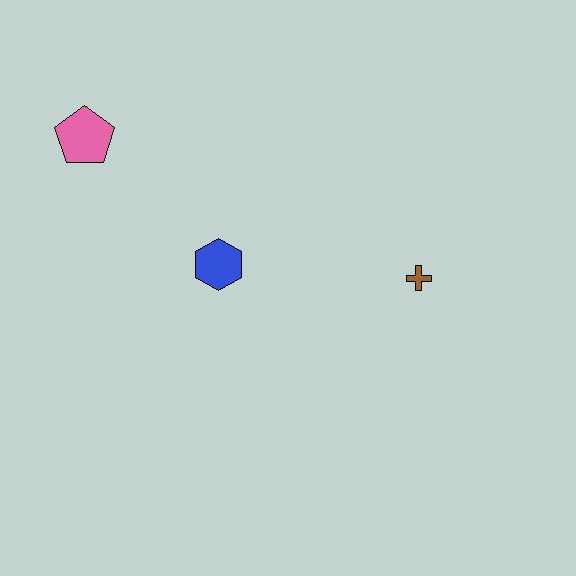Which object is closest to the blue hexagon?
The pink pentagon is closest to the blue hexagon.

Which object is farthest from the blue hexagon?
The brown cross is farthest from the blue hexagon.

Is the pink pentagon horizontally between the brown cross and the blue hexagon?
No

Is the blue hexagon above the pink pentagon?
No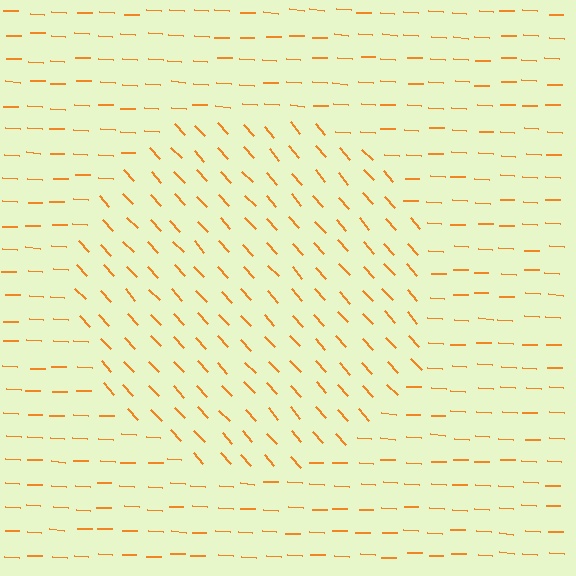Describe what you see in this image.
The image is filled with small orange line segments. A circle region in the image has lines oriented differently from the surrounding lines, creating a visible texture boundary.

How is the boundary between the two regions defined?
The boundary is defined purely by a change in line orientation (approximately 45 degrees difference). All lines are the same color and thickness.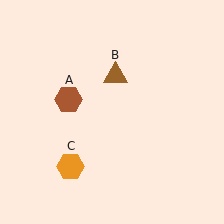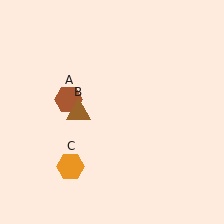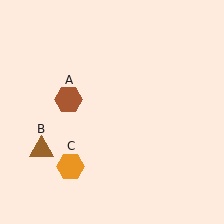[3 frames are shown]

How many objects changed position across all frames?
1 object changed position: brown triangle (object B).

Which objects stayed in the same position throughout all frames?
Brown hexagon (object A) and orange hexagon (object C) remained stationary.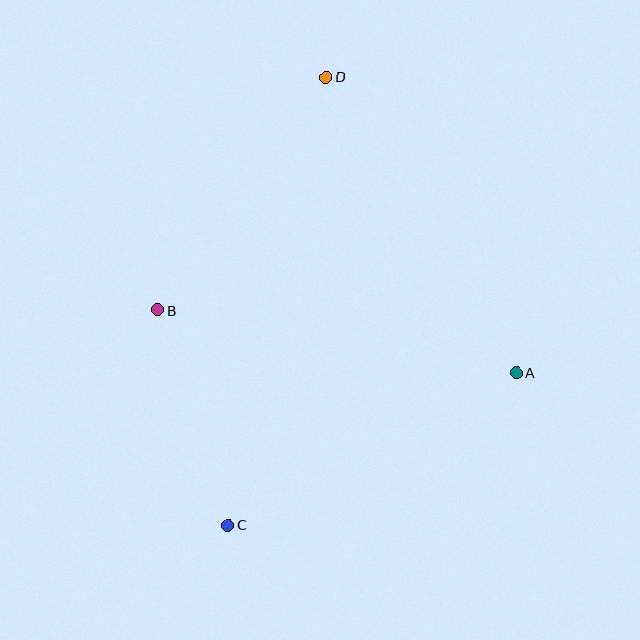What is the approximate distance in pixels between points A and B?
The distance between A and B is approximately 364 pixels.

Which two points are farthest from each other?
Points C and D are farthest from each other.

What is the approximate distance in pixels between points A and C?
The distance between A and C is approximately 326 pixels.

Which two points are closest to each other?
Points B and C are closest to each other.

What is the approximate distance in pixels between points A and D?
The distance between A and D is approximately 351 pixels.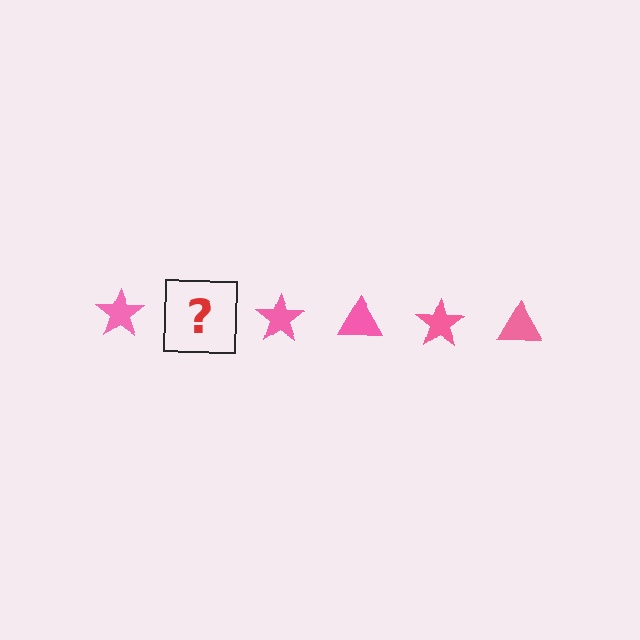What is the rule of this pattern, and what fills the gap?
The rule is that the pattern cycles through star, triangle shapes in pink. The gap should be filled with a pink triangle.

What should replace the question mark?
The question mark should be replaced with a pink triangle.